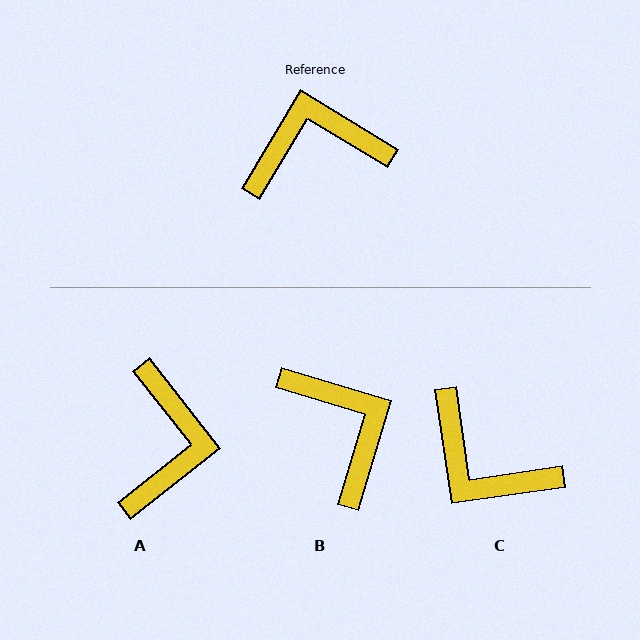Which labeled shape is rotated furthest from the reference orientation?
C, about 129 degrees away.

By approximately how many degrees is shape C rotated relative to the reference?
Approximately 129 degrees counter-clockwise.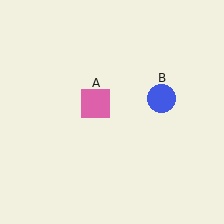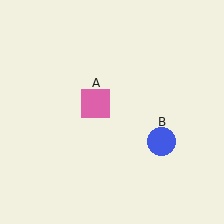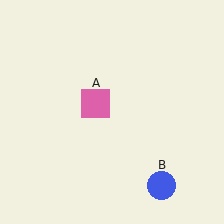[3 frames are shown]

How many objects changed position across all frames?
1 object changed position: blue circle (object B).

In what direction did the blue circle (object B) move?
The blue circle (object B) moved down.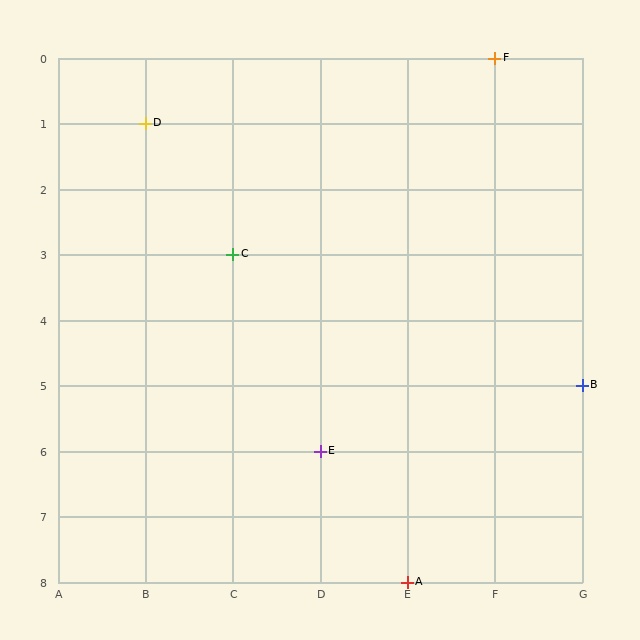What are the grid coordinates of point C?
Point C is at grid coordinates (C, 3).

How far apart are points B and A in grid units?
Points B and A are 2 columns and 3 rows apart (about 3.6 grid units diagonally).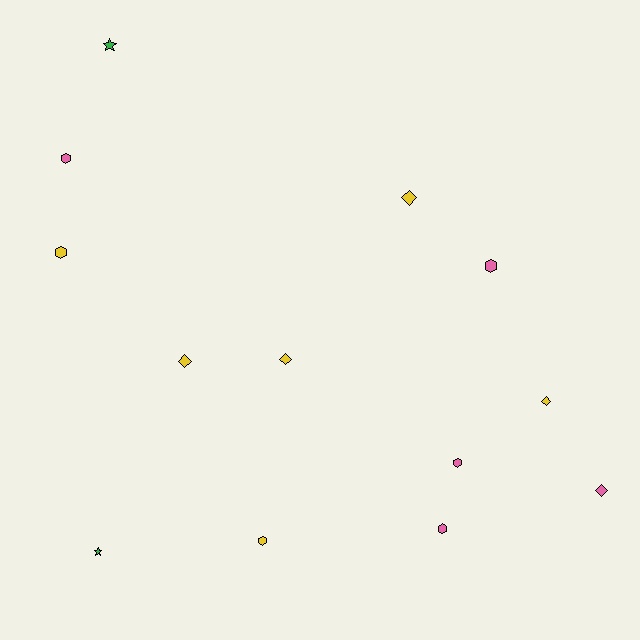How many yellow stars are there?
There are no yellow stars.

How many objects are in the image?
There are 13 objects.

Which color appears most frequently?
Yellow, with 6 objects.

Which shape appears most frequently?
Hexagon, with 6 objects.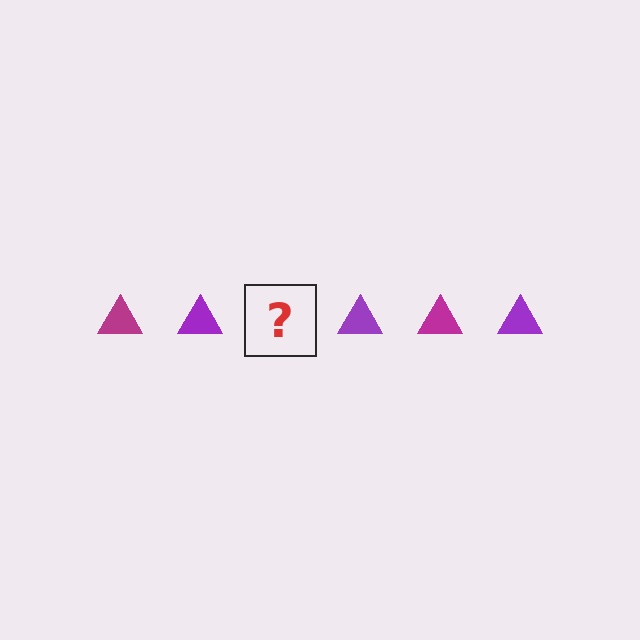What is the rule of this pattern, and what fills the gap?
The rule is that the pattern cycles through magenta, purple triangles. The gap should be filled with a magenta triangle.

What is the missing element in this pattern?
The missing element is a magenta triangle.